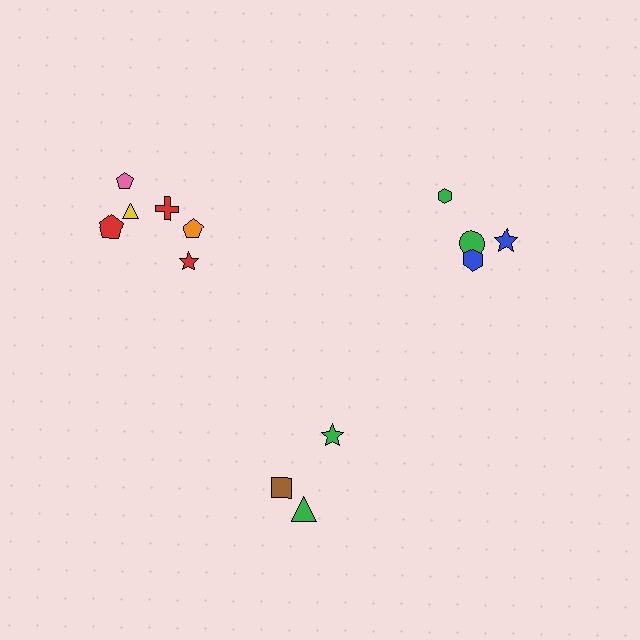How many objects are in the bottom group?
There are 3 objects.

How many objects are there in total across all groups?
There are 13 objects.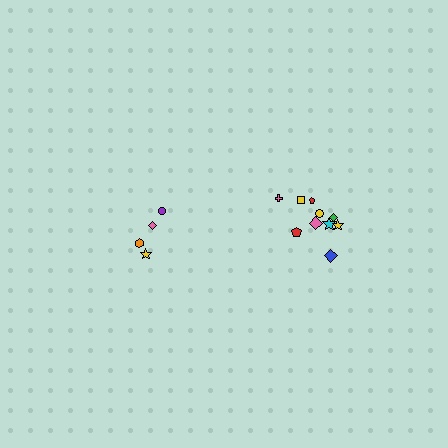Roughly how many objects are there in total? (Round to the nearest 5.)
Roughly 15 objects in total.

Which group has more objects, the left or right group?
The right group.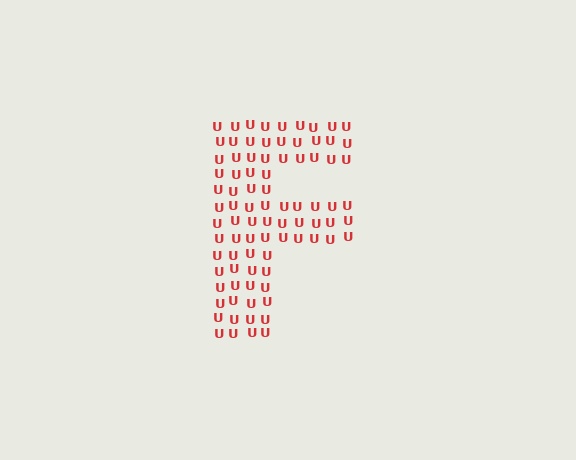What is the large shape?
The large shape is the letter F.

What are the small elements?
The small elements are letter U's.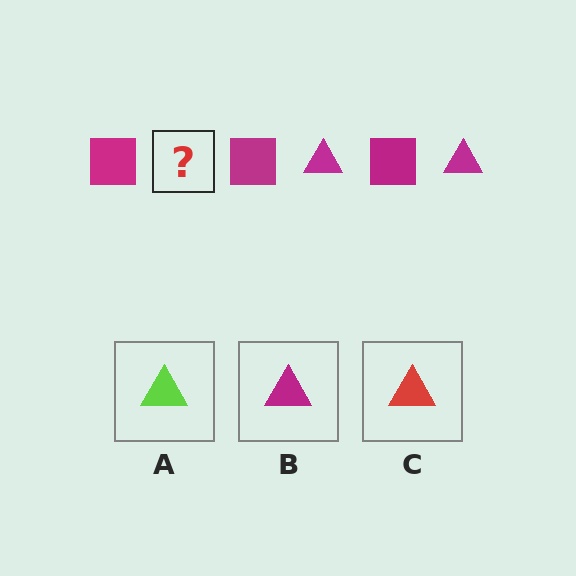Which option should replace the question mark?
Option B.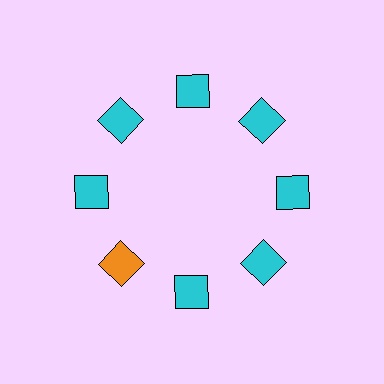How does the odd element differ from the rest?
It has a different color: orange instead of cyan.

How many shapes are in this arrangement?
There are 8 shapes arranged in a ring pattern.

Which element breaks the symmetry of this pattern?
The orange square at roughly the 8 o'clock position breaks the symmetry. All other shapes are cyan squares.